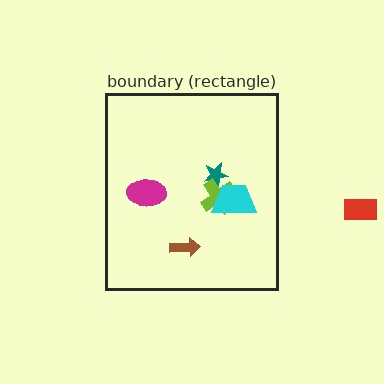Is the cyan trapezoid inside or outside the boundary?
Inside.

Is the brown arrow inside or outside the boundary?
Inside.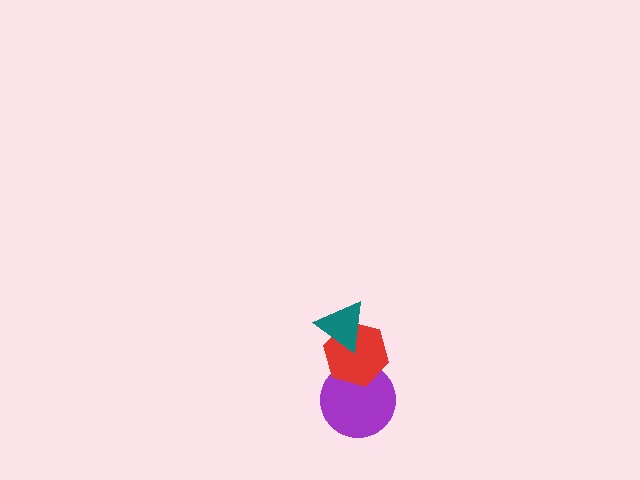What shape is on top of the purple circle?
The red hexagon is on top of the purple circle.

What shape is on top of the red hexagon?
The teal triangle is on top of the red hexagon.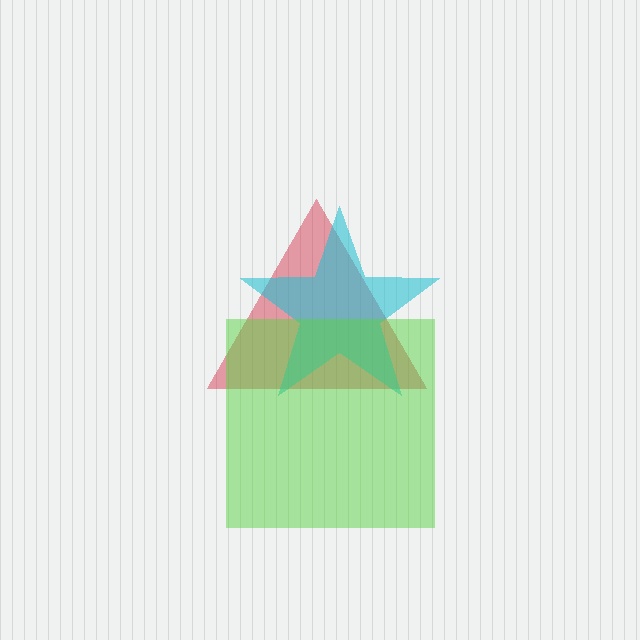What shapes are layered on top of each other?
The layered shapes are: a red triangle, a cyan star, a lime square.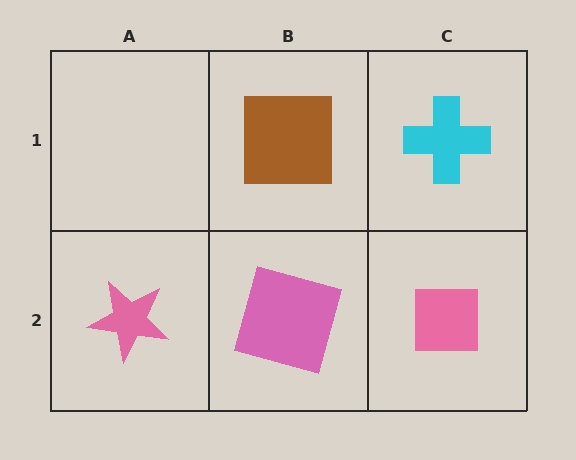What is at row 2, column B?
A pink square.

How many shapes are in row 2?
3 shapes.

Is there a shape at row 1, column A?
No, that cell is empty.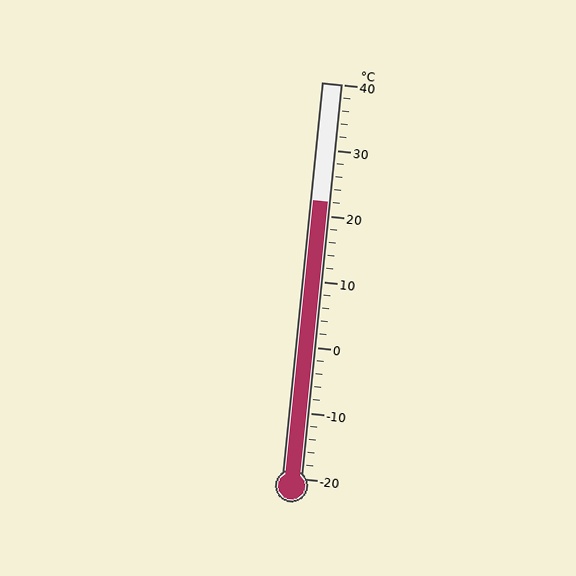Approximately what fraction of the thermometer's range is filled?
The thermometer is filled to approximately 70% of its range.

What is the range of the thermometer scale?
The thermometer scale ranges from -20°C to 40°C.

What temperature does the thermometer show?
The thermometer shows approximately 22°C.